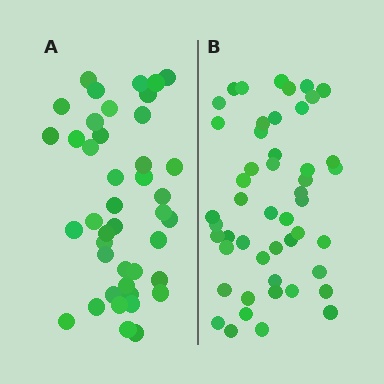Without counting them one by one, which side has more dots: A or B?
Region B (the right region) has more dots.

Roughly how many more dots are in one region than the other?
Region B has roughly 8 or so more dots than region A.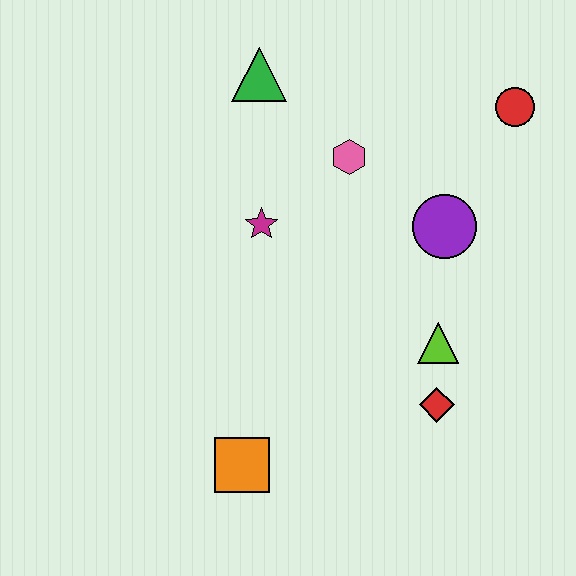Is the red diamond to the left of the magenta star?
No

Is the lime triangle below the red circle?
Yes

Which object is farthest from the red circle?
The orange square is farthest from the red circle.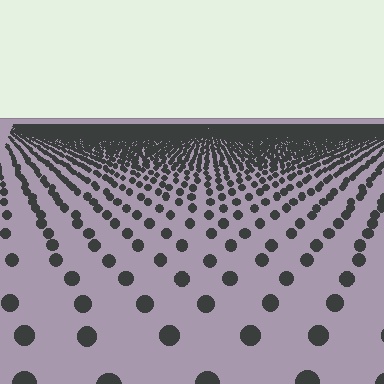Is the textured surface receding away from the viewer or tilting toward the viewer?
The surface is receding away from the viewer. Texture elements get smaller and denser toward the top.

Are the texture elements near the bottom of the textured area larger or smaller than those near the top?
Larger. Near the bottom, elements are closer to the viewer and appear at a bigger on-screen size.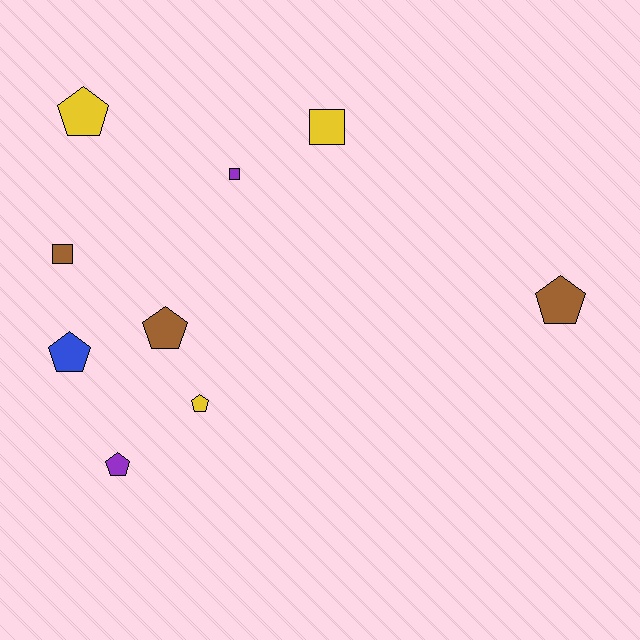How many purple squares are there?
There is 1 purple square.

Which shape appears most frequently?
Pentagon, with 6 objects.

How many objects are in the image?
There are 9 objects.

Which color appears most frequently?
Brown, with 3 objects.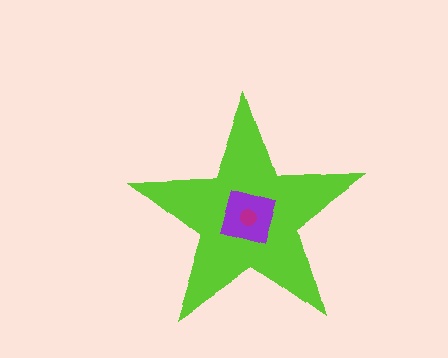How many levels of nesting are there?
3.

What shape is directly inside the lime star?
The purple diamond.